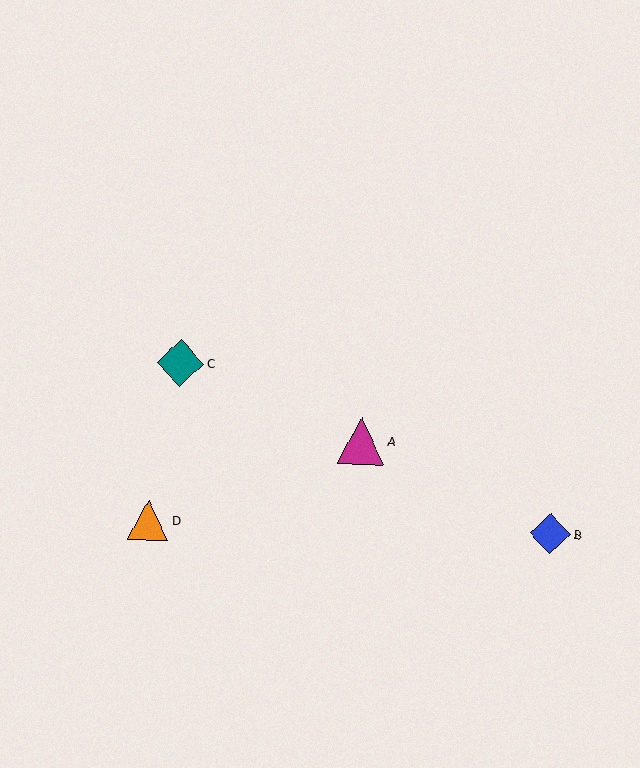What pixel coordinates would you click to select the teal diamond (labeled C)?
Click at (180, 363) to select the teal diamond C.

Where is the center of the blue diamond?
The center of the blue diamond is at (550, 534).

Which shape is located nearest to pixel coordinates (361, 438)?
The magenta triangle (labeled A) at (361, 441) is nearest to that location.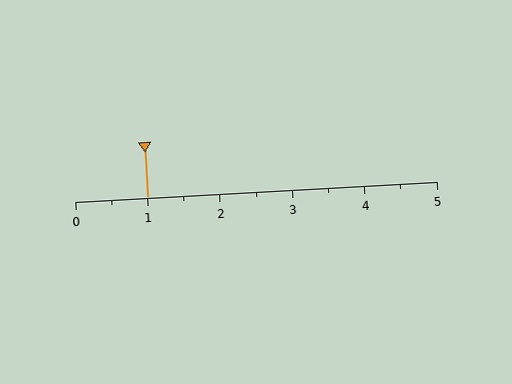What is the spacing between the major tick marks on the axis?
The major ticks are spaced 1 apart.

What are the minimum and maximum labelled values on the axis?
The axis runs from 0 to 5.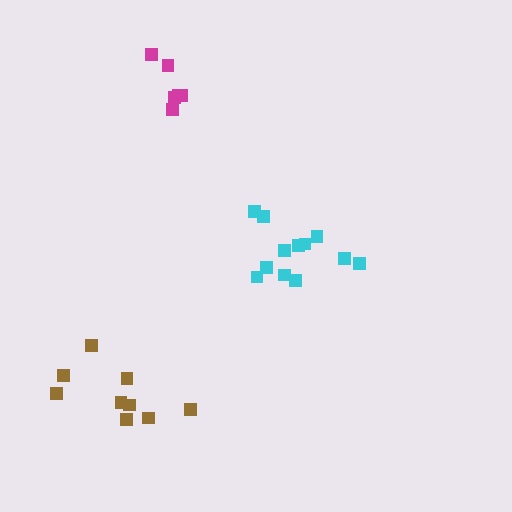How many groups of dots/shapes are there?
There are 3 groups.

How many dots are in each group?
Group 1: 6 dots, Group 2: 12 dots, Group 3: 9 dots (27 total).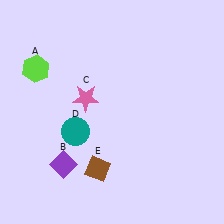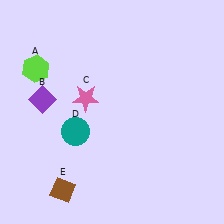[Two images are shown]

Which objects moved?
The objects that moved are: the purple diamond (B), the brown diamond (E).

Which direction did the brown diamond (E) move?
The brown diamond (E) moved left.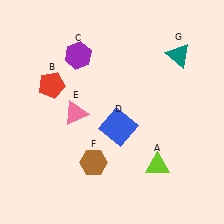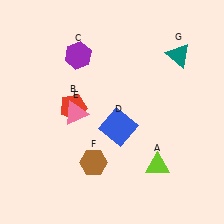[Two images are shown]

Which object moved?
The red pentagon (B) moved down.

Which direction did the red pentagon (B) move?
The red pentagon (B) moved down.